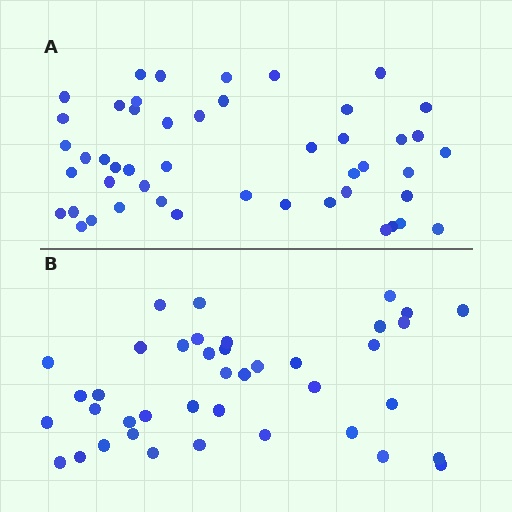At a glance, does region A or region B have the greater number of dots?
Region A (the top region) has more dots.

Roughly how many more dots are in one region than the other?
Region A has roughly 8 or so more dots than region B.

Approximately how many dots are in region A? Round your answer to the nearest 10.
About 50 dots. (The exact count is 48, which rounds to 50.)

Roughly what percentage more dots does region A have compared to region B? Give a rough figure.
About 20% more.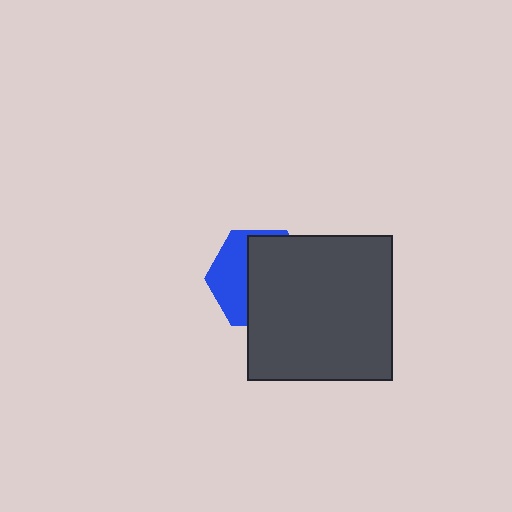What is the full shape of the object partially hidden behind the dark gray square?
The partially hidden object is a blue hexagon.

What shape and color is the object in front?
The object in front is a dark gray square.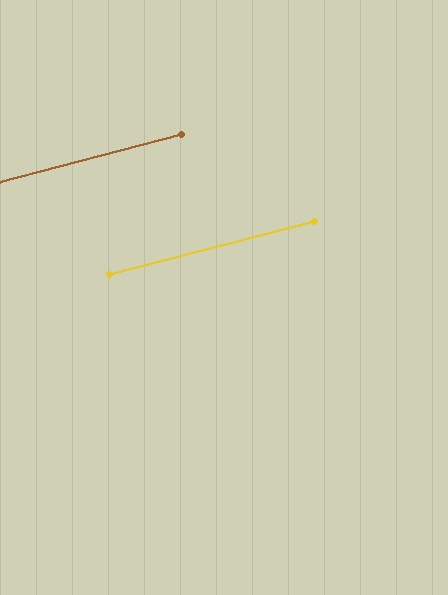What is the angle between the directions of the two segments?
Approximately 0 degrees.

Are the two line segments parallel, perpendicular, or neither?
Parallel — their directions differ by only 0.3°.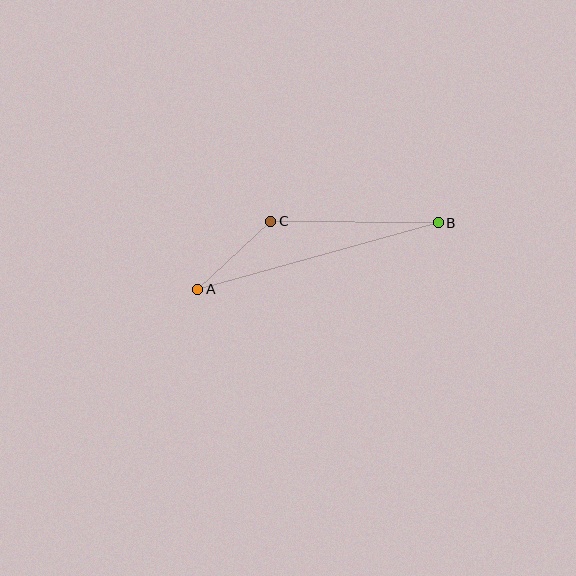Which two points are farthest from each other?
Points A and B are farthest from each other.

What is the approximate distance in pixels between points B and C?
The distance between B and C is approximately 168 pixels.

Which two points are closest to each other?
Points A and C are closest to each other.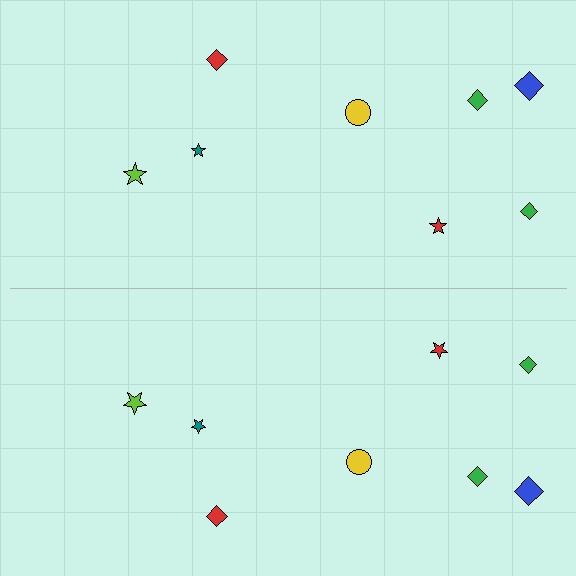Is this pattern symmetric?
Yes, this pattern has bilateral (reflection) symmetry.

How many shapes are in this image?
There are 16 shapes in this image.